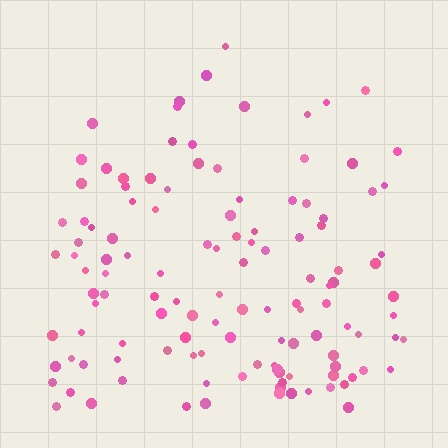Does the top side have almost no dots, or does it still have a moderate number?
Still a moderate number, just noticeably fewer than the bottom.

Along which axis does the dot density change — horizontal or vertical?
Vertical.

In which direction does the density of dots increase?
From top to bottom, with the bottom side densest.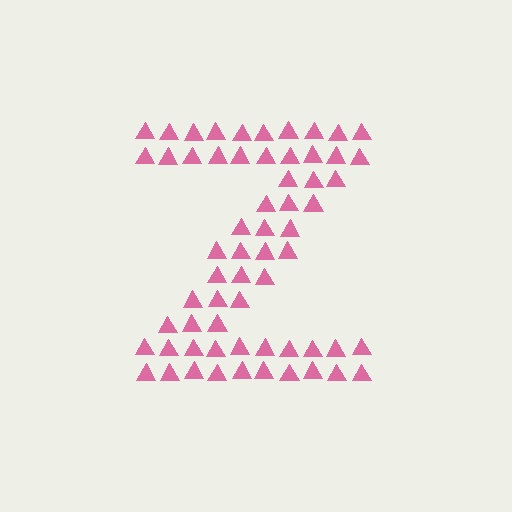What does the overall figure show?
The overall figure shows the letter Z.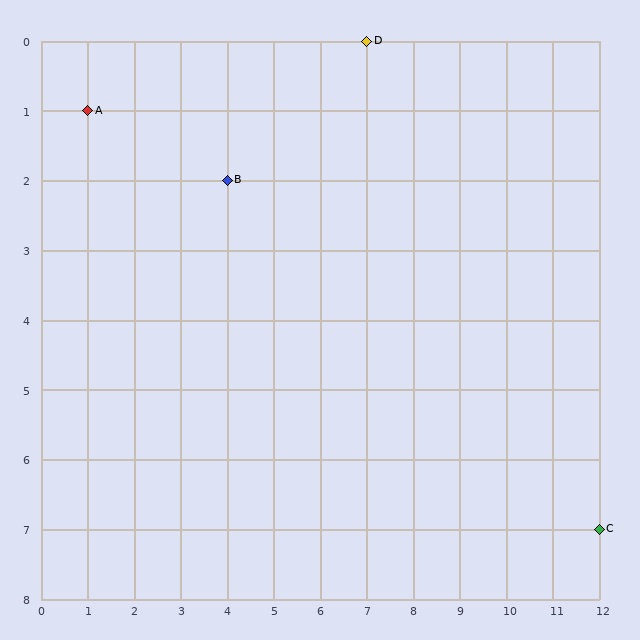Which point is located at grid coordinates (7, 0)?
Point D is at (7, 0).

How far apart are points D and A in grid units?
Points D and A are 6 columns and 1 row apart (about 6.1 grid units diagonally).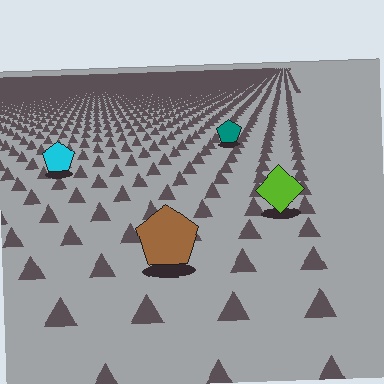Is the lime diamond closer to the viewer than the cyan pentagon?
Yes. The lime diamond is closer — you can tell from the texture gradient: the ground texture is coarser near it.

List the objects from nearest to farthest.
From nearest to farthest: the brown pentagon, the lime diamond, the cyan pentagon, the teal pentagon.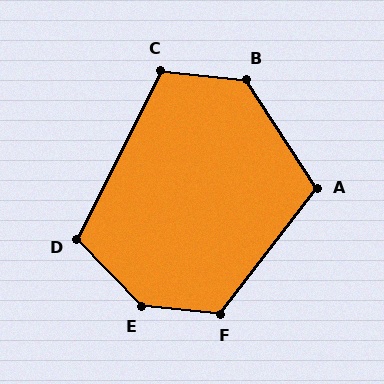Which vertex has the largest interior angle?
E, at approximately 140 degrees.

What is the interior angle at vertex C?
Approximately 111 degrees (obtuse).